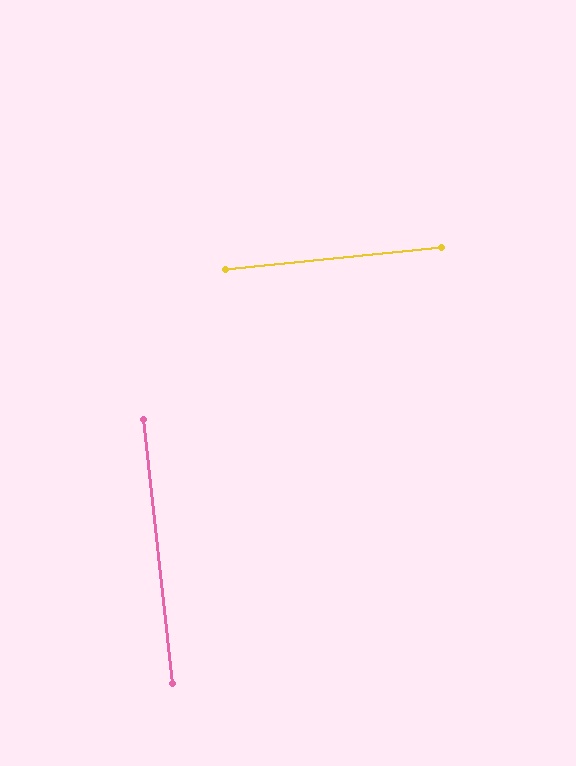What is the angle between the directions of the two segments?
Approximately 90 degrees.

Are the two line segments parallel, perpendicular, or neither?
Perpendicular — they meet at approximately 90°.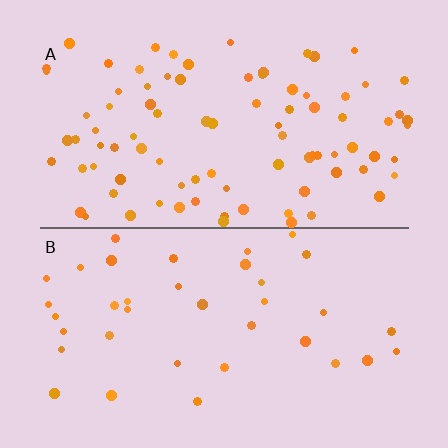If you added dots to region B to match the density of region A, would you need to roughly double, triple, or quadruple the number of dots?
Approximately double.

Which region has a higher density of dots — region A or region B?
A (the top).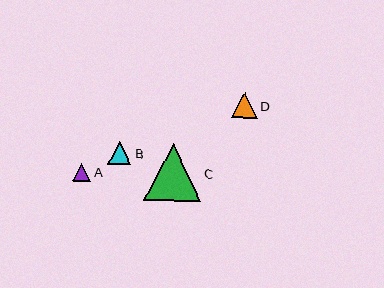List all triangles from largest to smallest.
From largest to smallest: C, D, B, A.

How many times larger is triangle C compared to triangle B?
Triangle C is approximately 2.4 times the size of triangle B.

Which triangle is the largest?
Triangle C is the largest with a size of approximately 57 pixels.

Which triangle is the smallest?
Triangle A is the smallest with a size of approximately 18 pixels.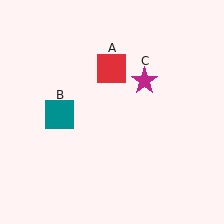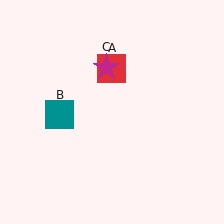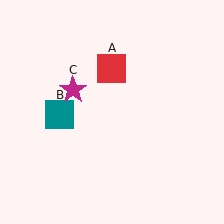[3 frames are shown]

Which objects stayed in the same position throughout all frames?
Red square (object A) and teal square (object B) remained stationary.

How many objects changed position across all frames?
1 object changed position: magenta star (object C).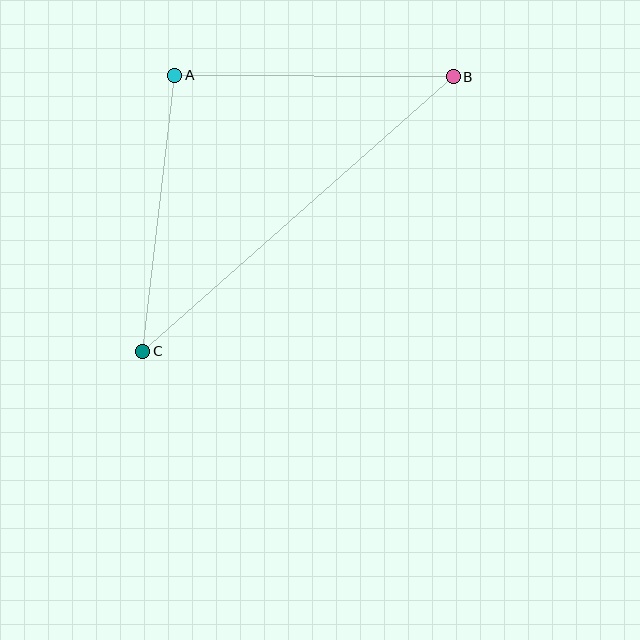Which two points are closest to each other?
Points A and C are closest to each other.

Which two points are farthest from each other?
Points B and C are farthest from each other.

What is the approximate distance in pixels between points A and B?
The distance between A and B is approximately 279 pixels.